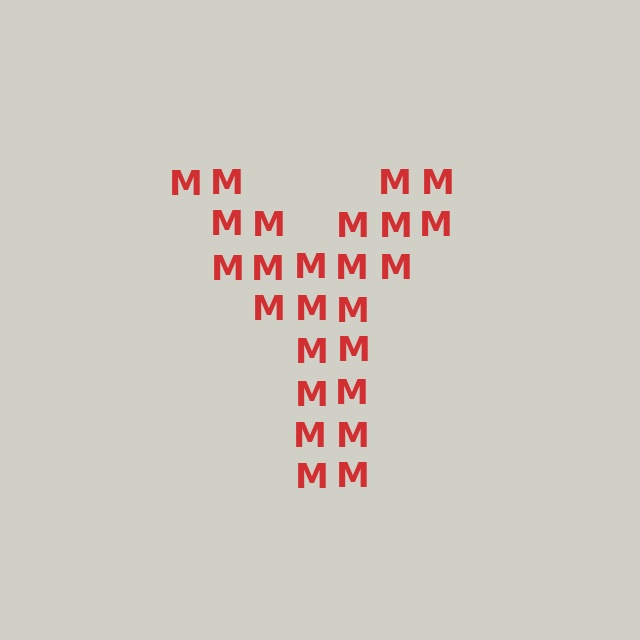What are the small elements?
The small elements are letter M's.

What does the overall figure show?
The overall figure shows the letter Y.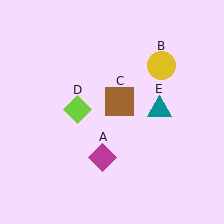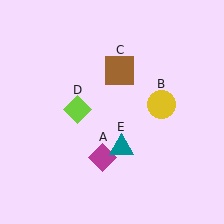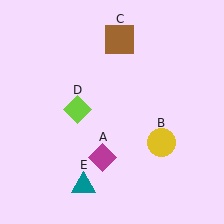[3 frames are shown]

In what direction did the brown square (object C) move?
The brown square (object C) moved up.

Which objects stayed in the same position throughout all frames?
Magenta diamond (object A) and lime diamond (object D) remained stationary.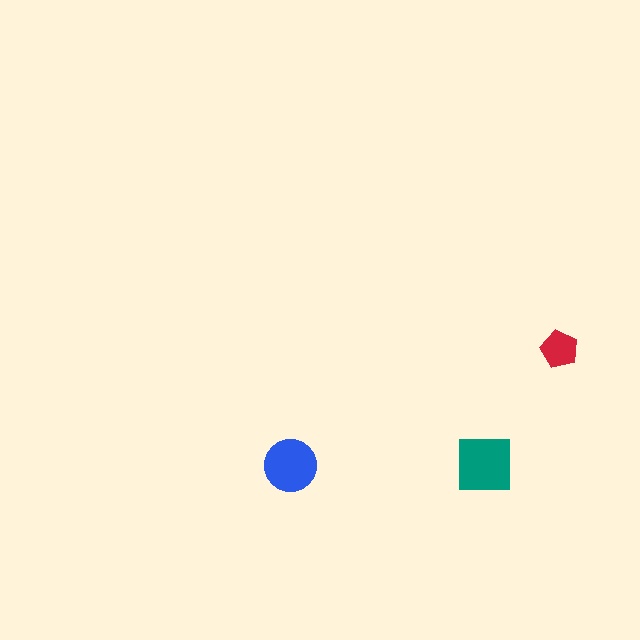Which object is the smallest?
The red pentagon.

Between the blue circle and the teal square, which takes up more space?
The teal square.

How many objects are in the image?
There are 3 objects in the image.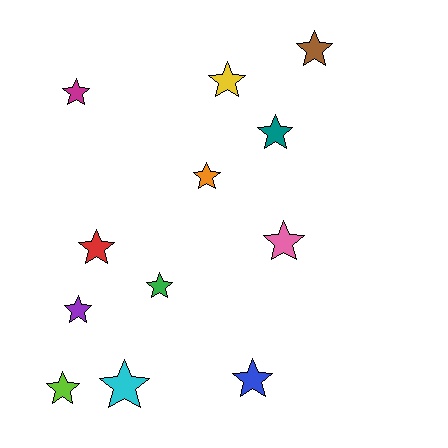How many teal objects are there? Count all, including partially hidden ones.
There is 1 teal object.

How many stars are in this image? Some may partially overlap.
There are 12 stars.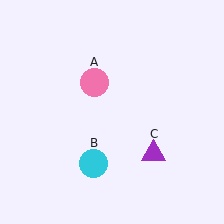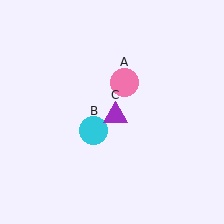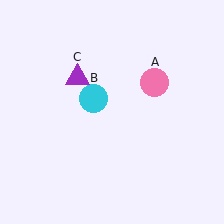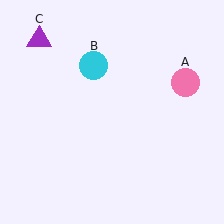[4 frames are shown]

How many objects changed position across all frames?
3 objects changed position: pink circle (object A), cyan circle (object B), purple triangle (object C).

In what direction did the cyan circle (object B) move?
The cyan circle (object B) moved up.